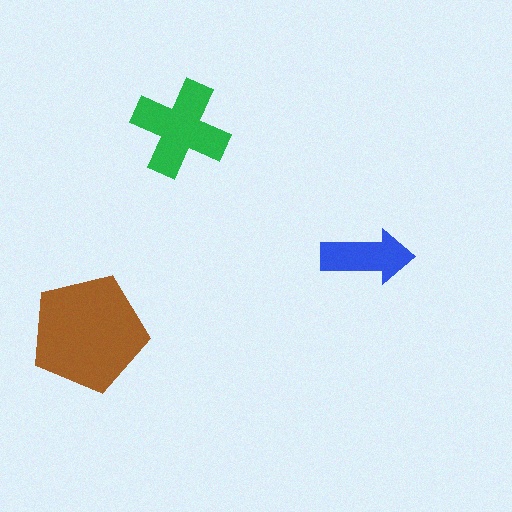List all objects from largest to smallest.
The brown pentagon, the green cross, the blue arrow.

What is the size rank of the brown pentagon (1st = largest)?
1st.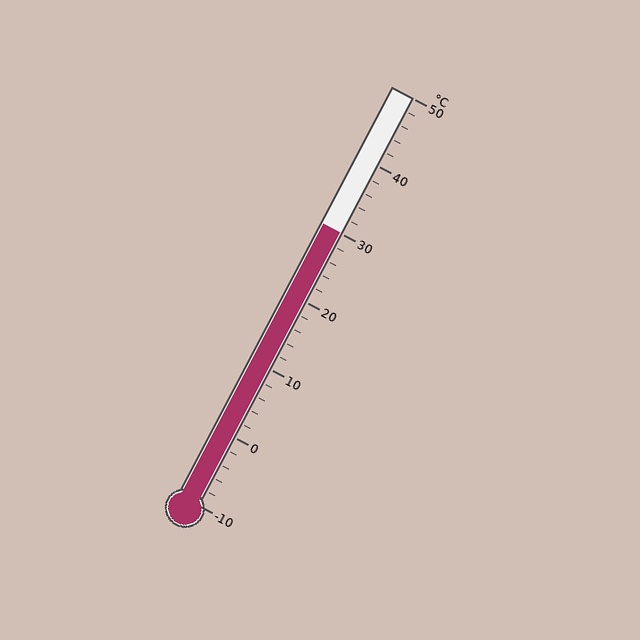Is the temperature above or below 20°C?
The temperature is above 20°C.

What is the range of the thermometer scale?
The thermometer scale ranges from -10°C to 50°C.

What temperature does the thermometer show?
The thermometer shows approximately 30°C.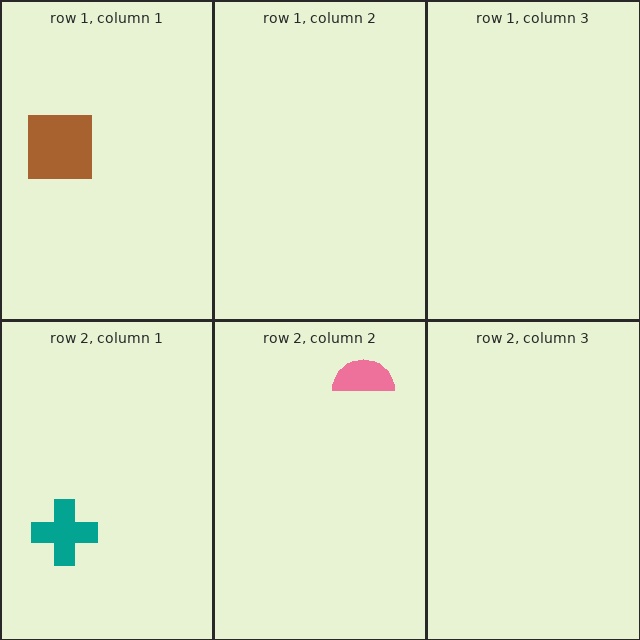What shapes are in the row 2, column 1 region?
The teal cross.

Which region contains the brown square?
The row 1, column 1 region.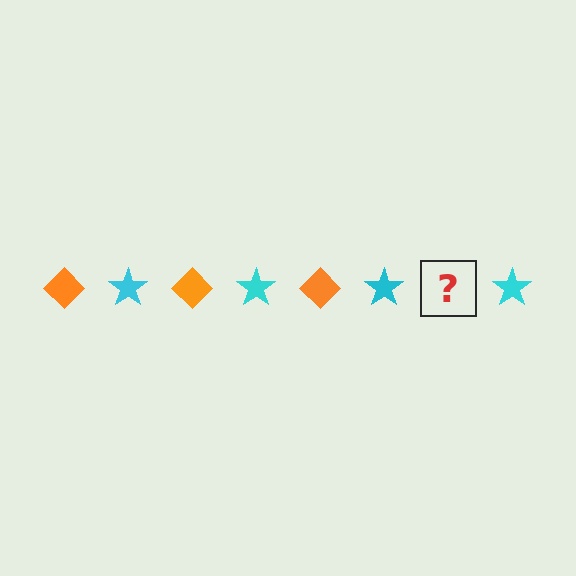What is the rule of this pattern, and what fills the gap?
The rule is that the pattern alternates between orange diamond and cyan star. The gap should be filled with an orange diamond.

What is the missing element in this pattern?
The missing element is an orange diamond.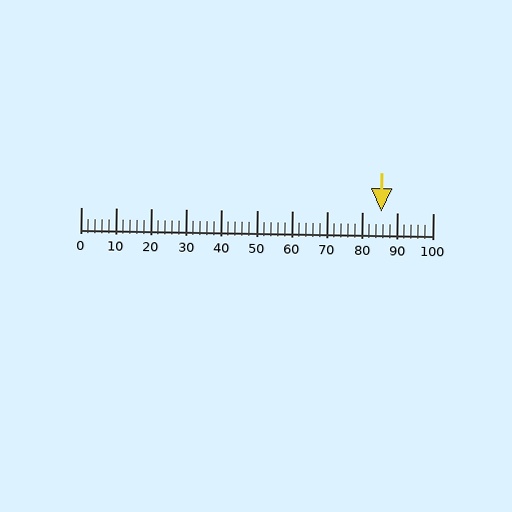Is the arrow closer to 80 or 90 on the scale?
The arrow is closer to 90.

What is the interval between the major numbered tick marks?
The major tick marks are spaced 10 units apart.